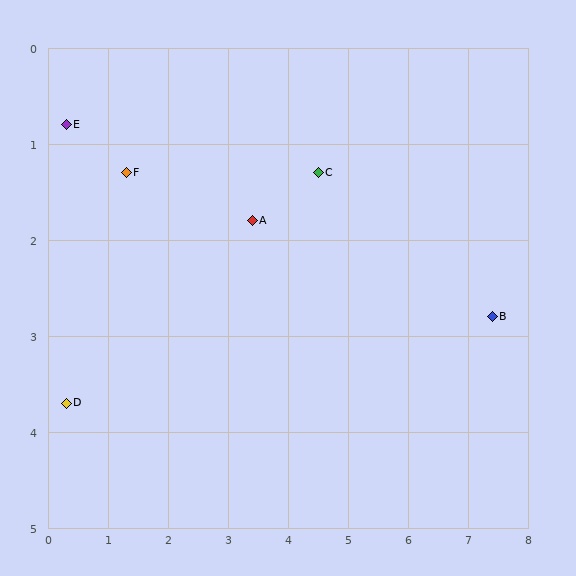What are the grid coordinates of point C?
Point C is at approximately (4.5, 1.3).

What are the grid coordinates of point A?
Point A is at approximately (3.4, 1.8).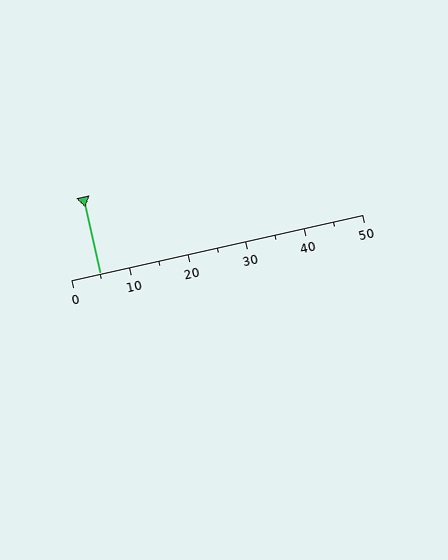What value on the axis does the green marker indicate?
The marker indicates approximately 5.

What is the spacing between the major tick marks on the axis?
The major ticks are spaced 10 apart.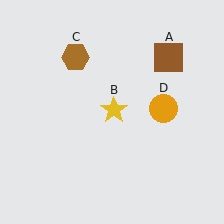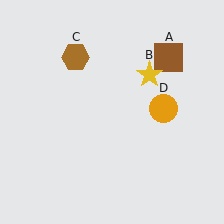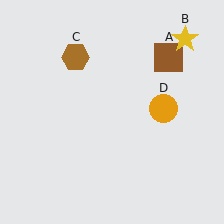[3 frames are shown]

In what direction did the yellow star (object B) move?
The yellow star (object B) moved up and to the right.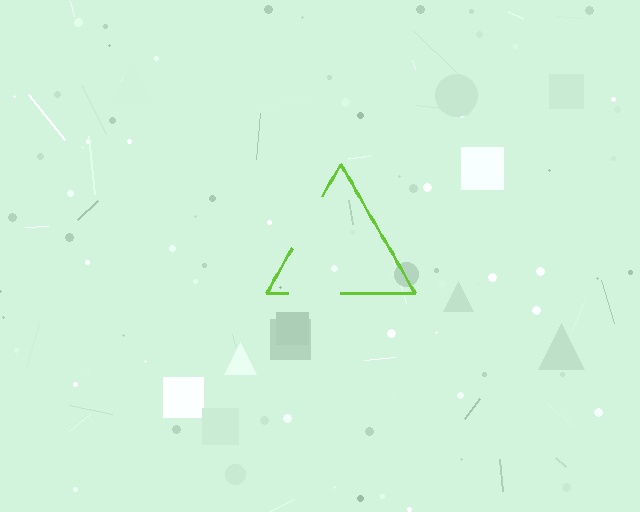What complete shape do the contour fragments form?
The contour fragments form a triangle.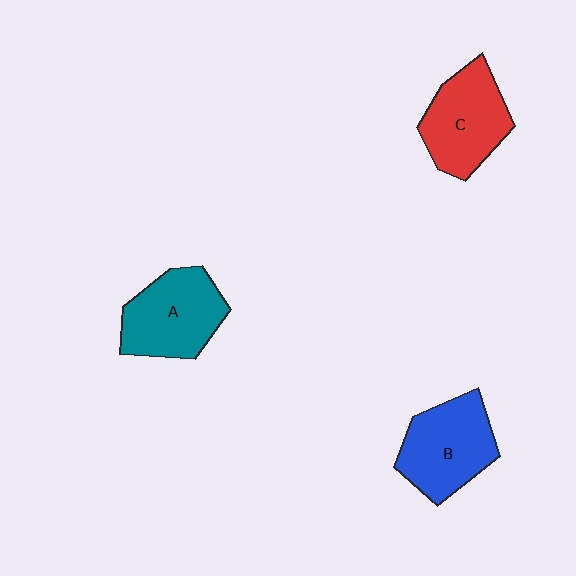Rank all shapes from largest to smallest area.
From largest to smallest: B (blue), A (teal), C (red).